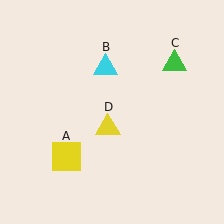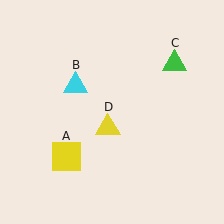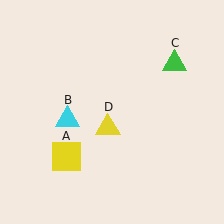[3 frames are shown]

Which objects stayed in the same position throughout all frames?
Yellow square (object A) and green triangle (object C) and yellow triangle (object D) remained stationary.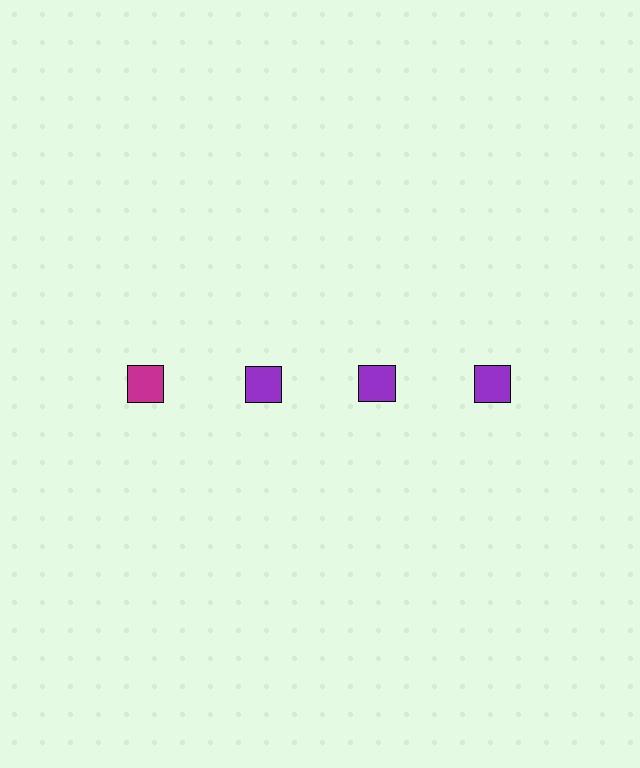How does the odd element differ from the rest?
It has a different color: magenta instead of purple.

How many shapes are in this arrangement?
There are 4 shapes arranged in a grid pattern.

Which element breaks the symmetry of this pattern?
The magenta square in the top row, leftmost column breaks the symmetry. All other shapes are purple squares.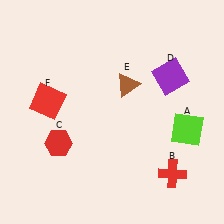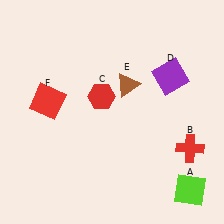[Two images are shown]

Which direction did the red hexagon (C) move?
The red hexagon (C) moved up.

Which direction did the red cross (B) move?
The red cross (B) moved up.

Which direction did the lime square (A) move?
The lime square (A) moved down.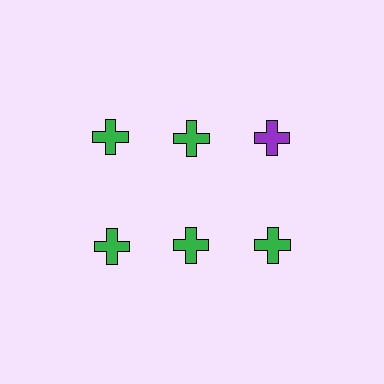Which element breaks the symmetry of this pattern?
The purple cross in the top row, center column breaks the symmetry. All other shapes are green crosses.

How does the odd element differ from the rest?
It has a different color: purple instead of green.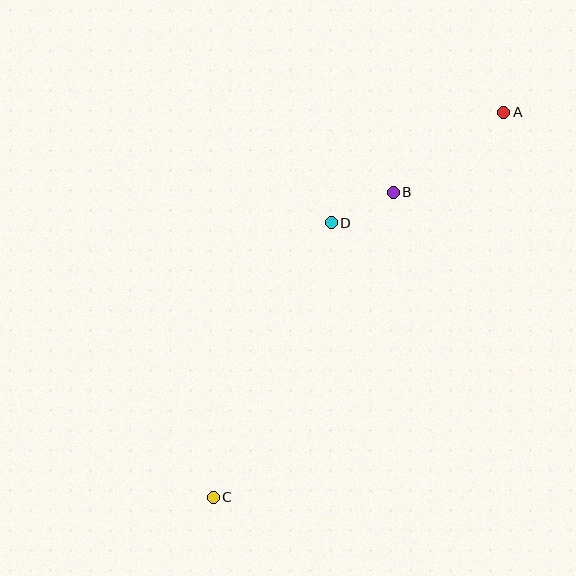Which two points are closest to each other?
Points B and D are closest to each other.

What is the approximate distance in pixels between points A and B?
The distance between A and B is approximately 136 pixels.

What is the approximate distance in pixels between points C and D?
The distance between C and D is approximately 299 pixels.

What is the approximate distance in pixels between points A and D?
The distance between A and D is approximately 205 pixels.